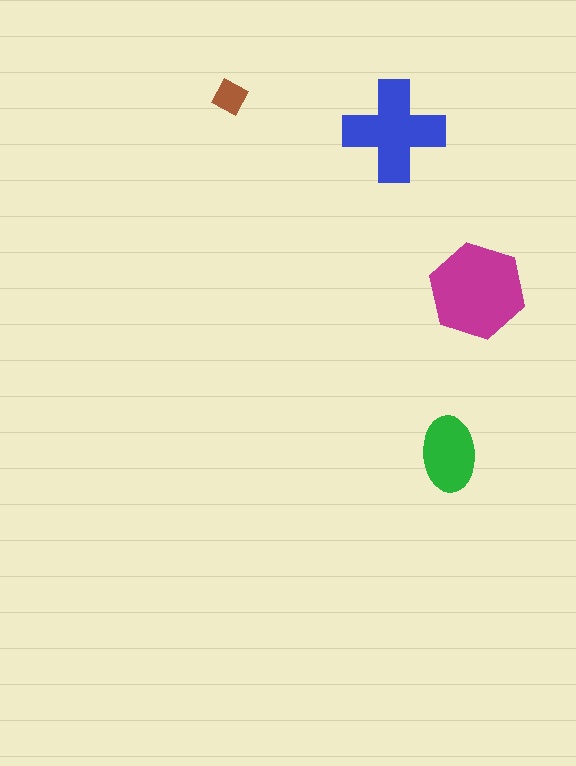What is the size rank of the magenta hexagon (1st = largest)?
1st.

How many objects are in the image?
There are 4 objects in the image.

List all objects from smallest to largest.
The brown diamond, the green ellipse, the blue cross, the magenta hexagon.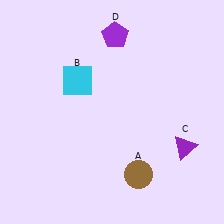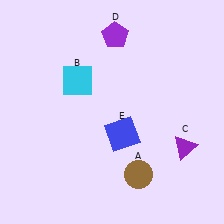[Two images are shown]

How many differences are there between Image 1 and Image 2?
There is 1 difference between the two images.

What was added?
A blue square (E) was added in Image 2.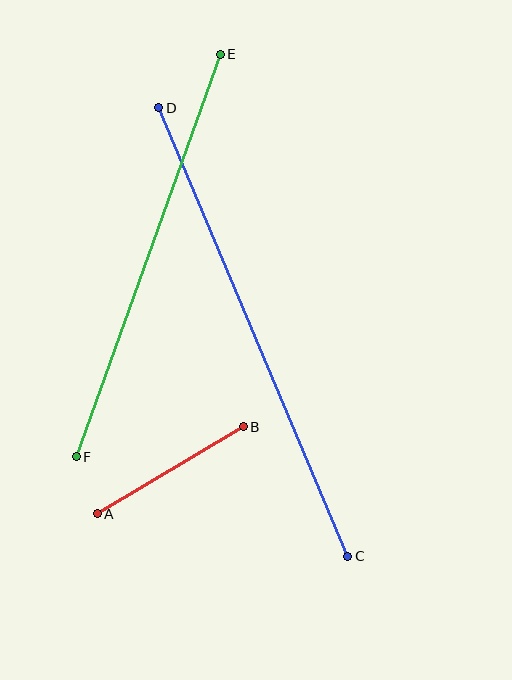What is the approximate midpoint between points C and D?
The midpoint is at approximately (253, 332) pixels.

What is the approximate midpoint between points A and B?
The midpoint is at approximately (170, 470) pixels.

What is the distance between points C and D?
The distance is approximately 487 pixels.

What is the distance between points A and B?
The distance is approximately 170 pixels.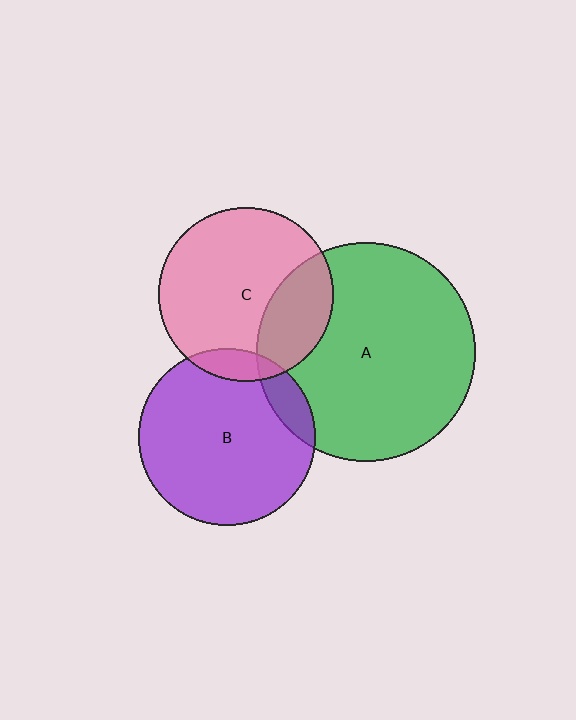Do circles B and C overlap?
Yes.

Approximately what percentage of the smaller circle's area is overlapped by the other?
Approximately 10%.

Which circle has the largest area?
Circle A (green).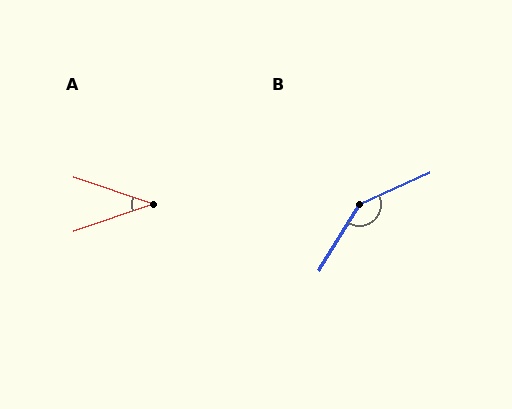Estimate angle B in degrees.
Approximately 146 degrees.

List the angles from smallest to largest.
A (38°), B (146°).